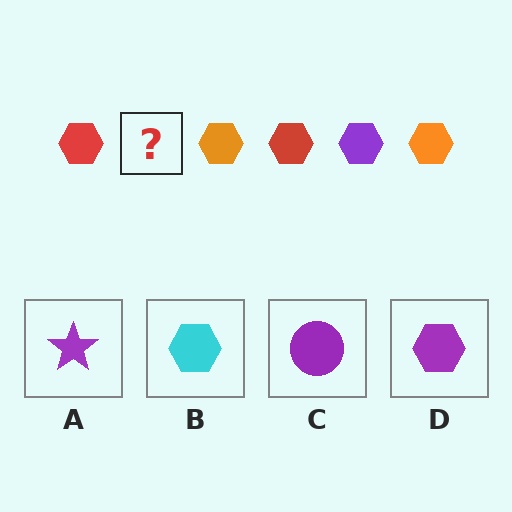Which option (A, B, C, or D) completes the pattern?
D.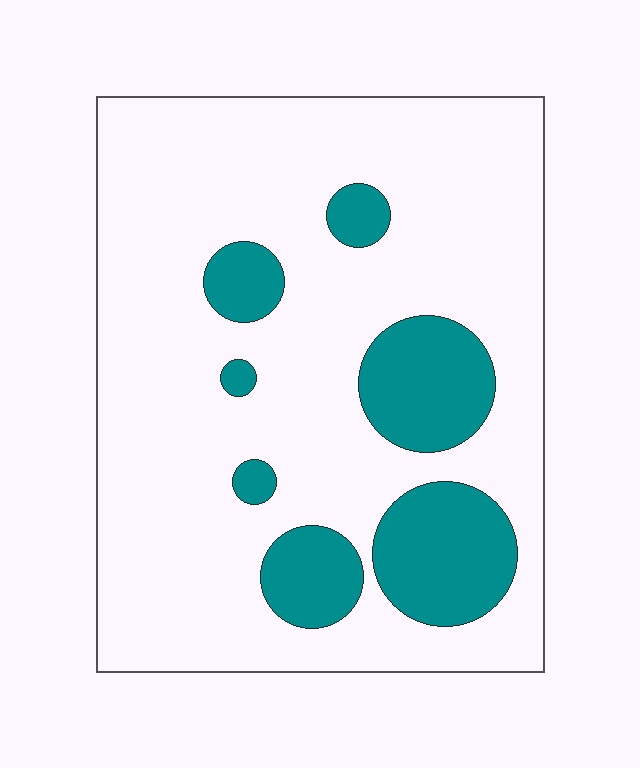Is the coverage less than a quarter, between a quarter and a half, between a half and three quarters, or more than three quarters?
Less than a quarter.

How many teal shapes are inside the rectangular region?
7.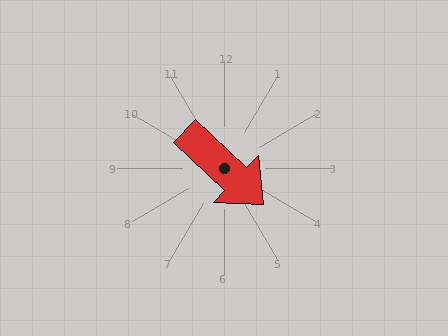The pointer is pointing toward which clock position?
Roughly 4 o'clock.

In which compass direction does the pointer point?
Southeast.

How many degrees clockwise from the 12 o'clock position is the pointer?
Approximately 133 degrees.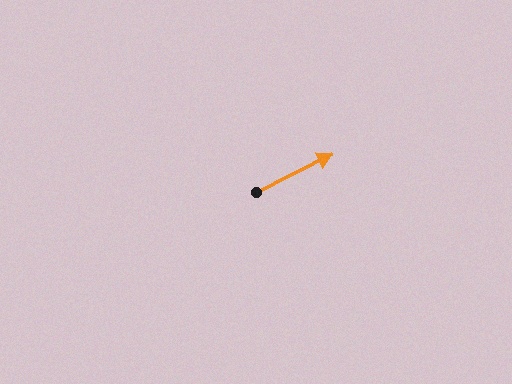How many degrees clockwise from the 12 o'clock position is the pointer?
Approximately 63 degrees.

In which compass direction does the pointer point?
Northeast.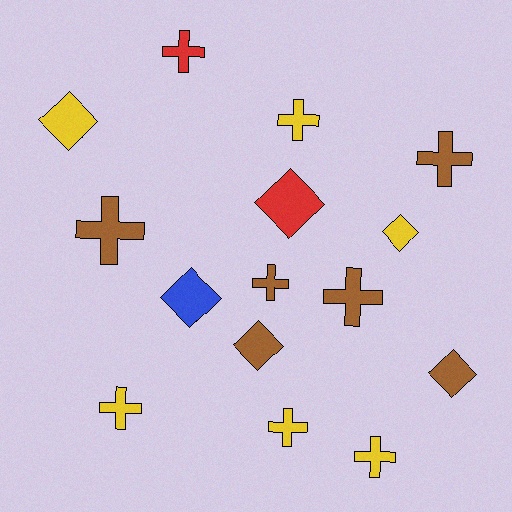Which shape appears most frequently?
Cross, with 9 objects.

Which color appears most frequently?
Yellow, with 6 objects.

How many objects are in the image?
There are 15 objects.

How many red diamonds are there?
There is 1 red diamond.